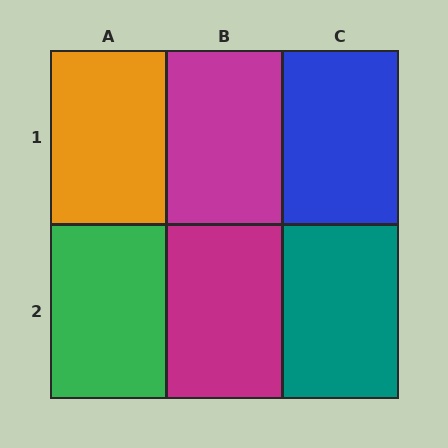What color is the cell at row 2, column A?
Green.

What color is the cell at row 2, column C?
Teal.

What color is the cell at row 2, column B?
Magenta.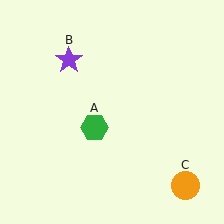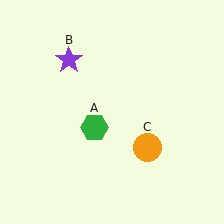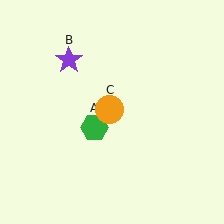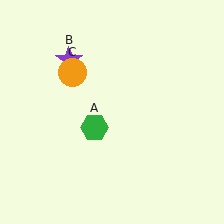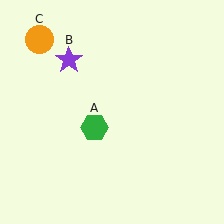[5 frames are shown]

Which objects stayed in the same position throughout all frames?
Green hexagon (object A) and purple star (object B) remained stationary.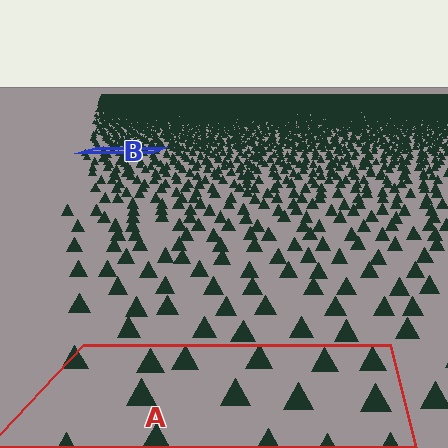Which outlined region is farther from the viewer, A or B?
Region B is farther from the viewer — the texture elements inside it appear smaller and more densely packed.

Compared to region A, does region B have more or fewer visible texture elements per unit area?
Region B has more texture elements per unit area — they are packed more densely because it is farther away.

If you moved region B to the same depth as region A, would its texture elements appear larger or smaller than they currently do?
They would appear larger. At a closer depth, the same texture elements are projected at a bigger on-screen size.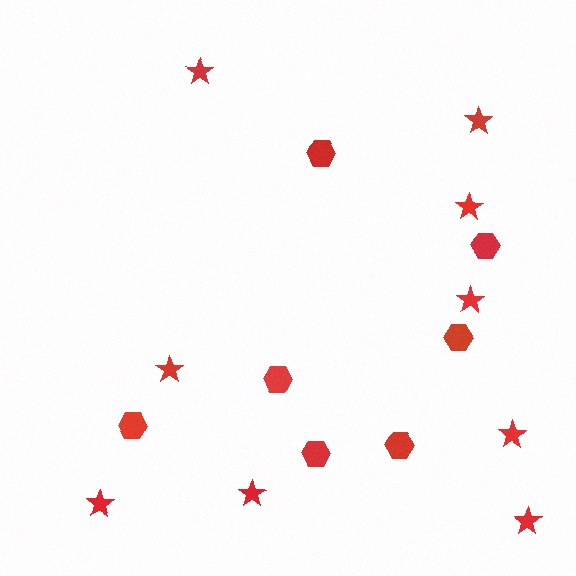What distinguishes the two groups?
There are 2 groups: one group of hexagons (7) and one group of stars (9).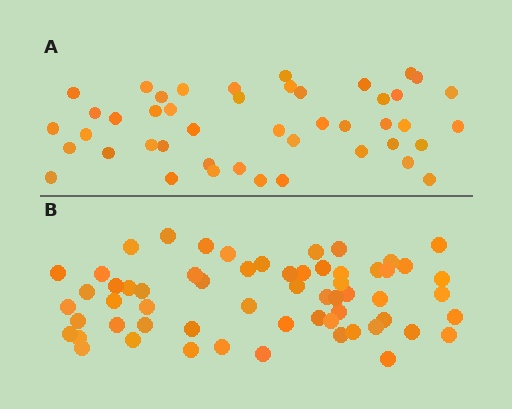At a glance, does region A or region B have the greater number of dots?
Region B (the bottom region) has more dots.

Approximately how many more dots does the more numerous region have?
Region B has approximately 15 more dots than region A.